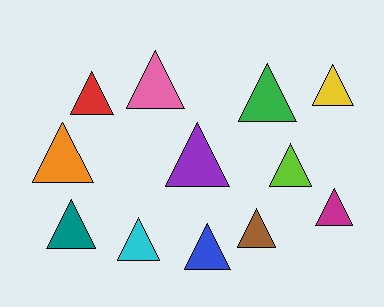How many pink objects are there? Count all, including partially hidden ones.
There is 1 pink object.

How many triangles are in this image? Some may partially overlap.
There are 12 triangles.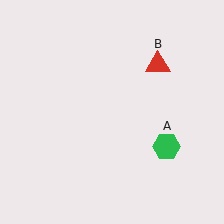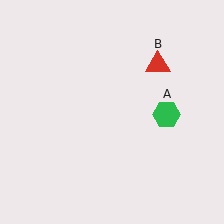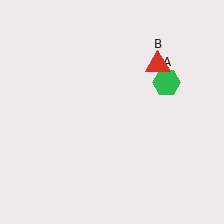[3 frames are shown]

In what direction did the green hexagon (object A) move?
The green hexagon (object A) moved up.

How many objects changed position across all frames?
1 object changed position: green hexagon (object A).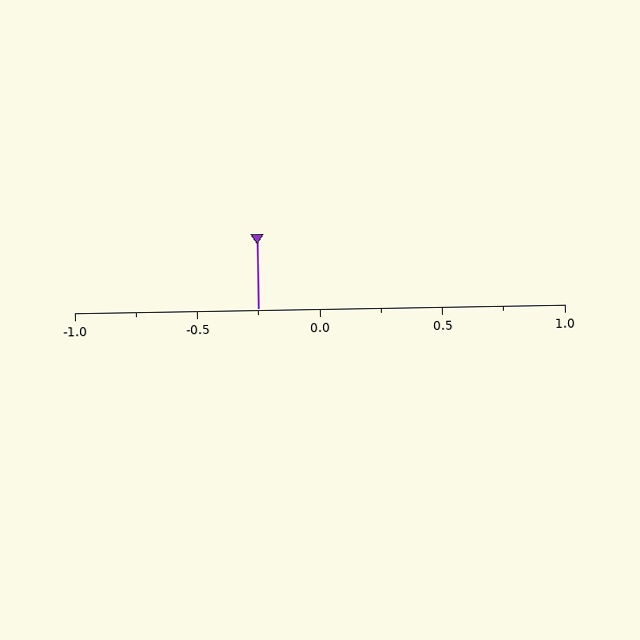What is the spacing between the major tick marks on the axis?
The major ticks are spaced 0.5 apart.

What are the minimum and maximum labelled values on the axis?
The axis runs from -1.0 to 1.0.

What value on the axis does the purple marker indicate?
The marker indicates approximately -0.25.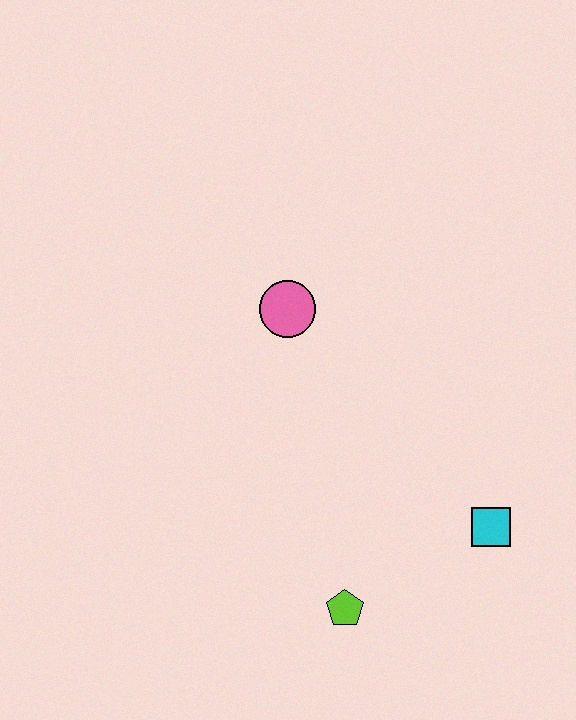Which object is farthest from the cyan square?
The pink circle is farthest from the cyan square.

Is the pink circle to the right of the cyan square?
No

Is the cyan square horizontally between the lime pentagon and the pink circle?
No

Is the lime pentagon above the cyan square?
No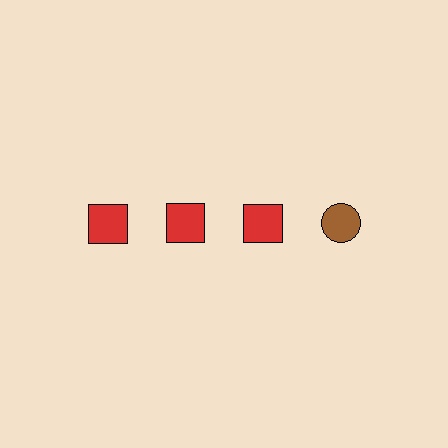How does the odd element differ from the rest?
It differs in both color (brown instead of red) and shape (circle instead of square).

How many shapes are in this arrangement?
There are 4 shapes arranged in a grid pattern.